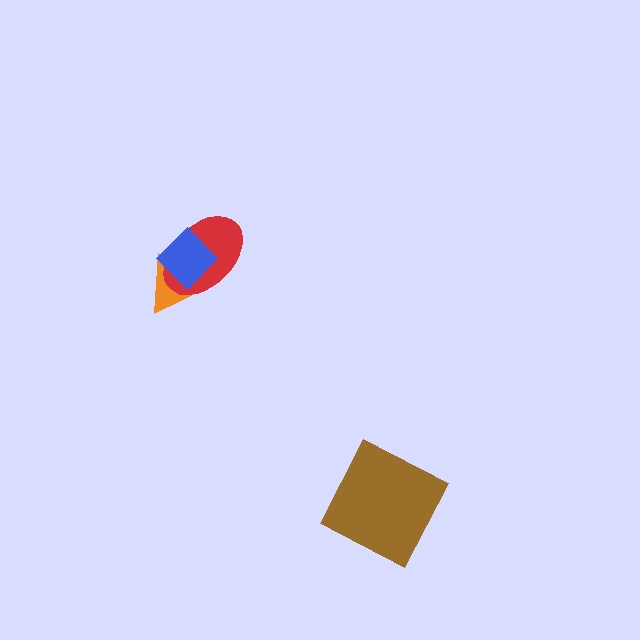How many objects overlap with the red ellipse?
2 objects overlap with the red ellipse.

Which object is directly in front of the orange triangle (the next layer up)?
The red ellipse is directly in front of the orange triangle.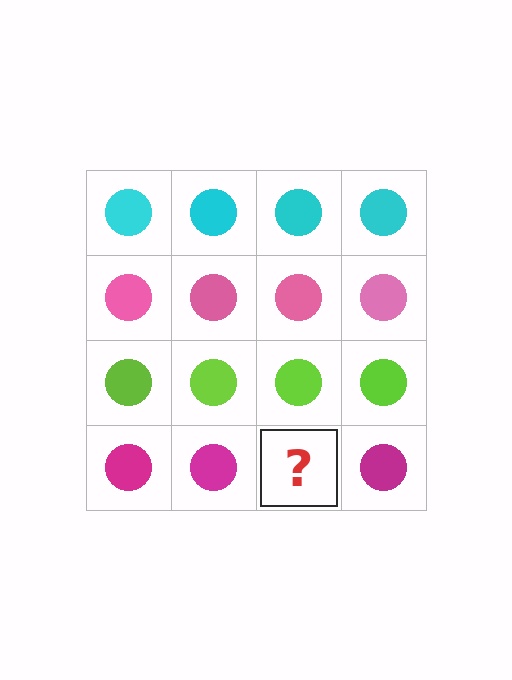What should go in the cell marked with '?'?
The missing cell should contain a magenta circle.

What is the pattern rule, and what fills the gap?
The rule is that each row has a consistent color. The gap should be filled with a magenta circle.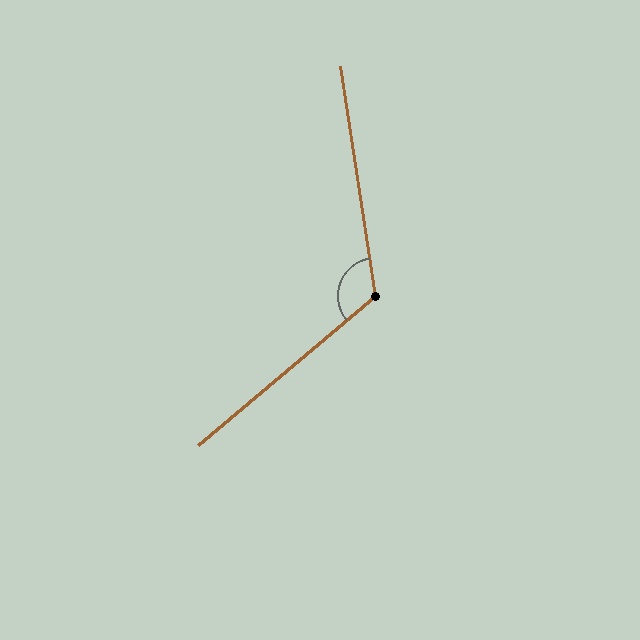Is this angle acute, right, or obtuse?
It is obtuse.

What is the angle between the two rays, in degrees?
Approximately 121 degrees.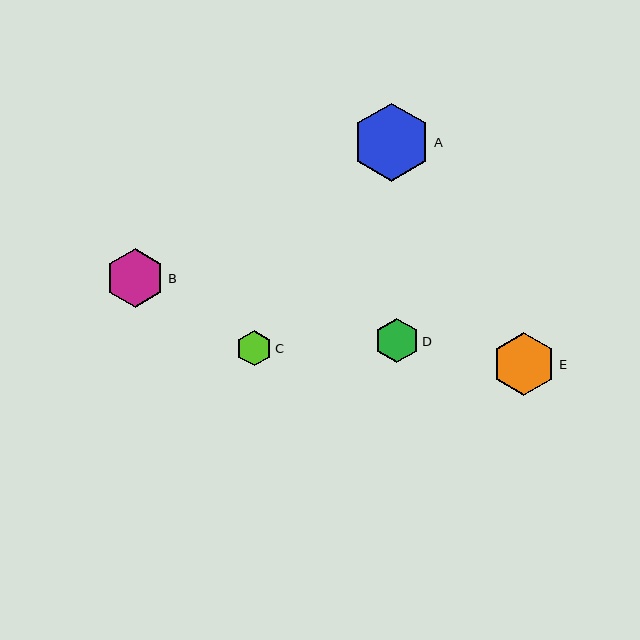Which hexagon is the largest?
Hexagon A is the largest with a size of approximately 78 pixels.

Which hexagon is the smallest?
Hexagon C is the smallest with a size of approximately 35 pixels.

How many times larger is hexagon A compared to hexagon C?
Hexagon A is approximately 2.2 times the size of hexagon C.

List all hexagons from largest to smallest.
From largest to smallest: A, E, B, D, C.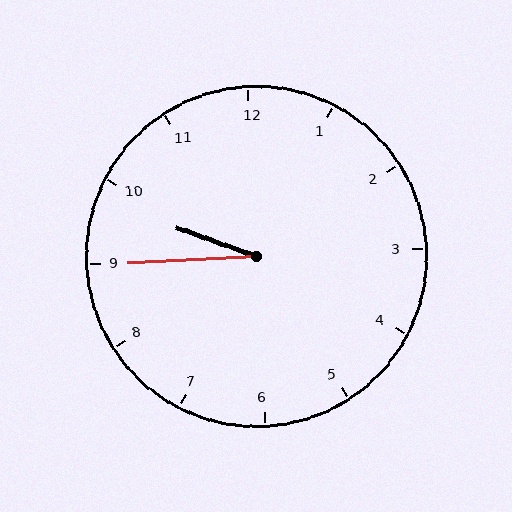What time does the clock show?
9:45.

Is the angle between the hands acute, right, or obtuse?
It is acute.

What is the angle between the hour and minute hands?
Approximately 22 degrees.